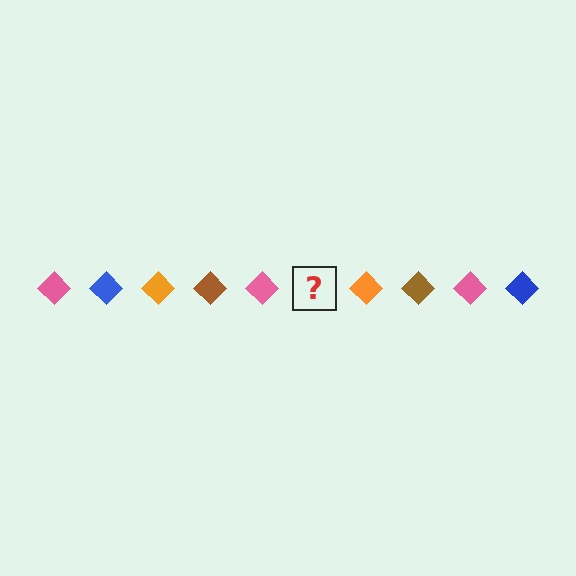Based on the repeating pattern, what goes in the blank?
The blank should be a blue diamond.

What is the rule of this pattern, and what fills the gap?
The rule is that the pattern cycles through pink, blue, orange, brown diamonds. The gap should be filled with a blue diamond.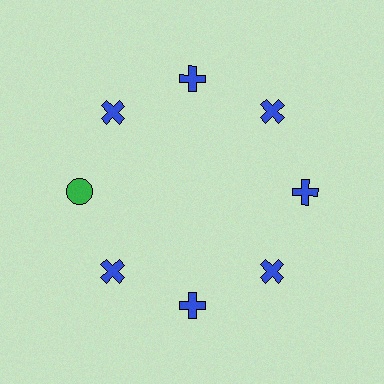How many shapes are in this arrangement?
There are 8 shapes arranged in a ring pattern.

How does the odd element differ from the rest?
It differs in both color (green instead of blue) and shape (circle instead of cross).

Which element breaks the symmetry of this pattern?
The green circle at roughly the 9 o'clock position breaks the symmetry. All other shapes are blue crosses.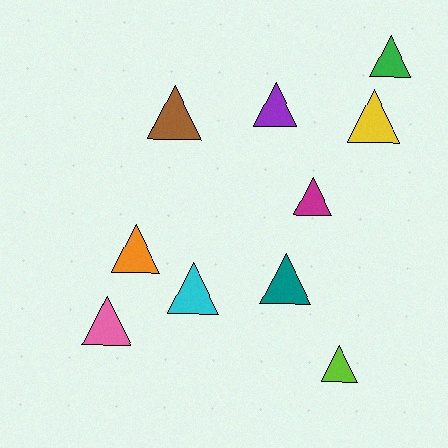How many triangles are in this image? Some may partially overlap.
There are 10 triangles.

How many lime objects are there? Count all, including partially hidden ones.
There is 1 lime object.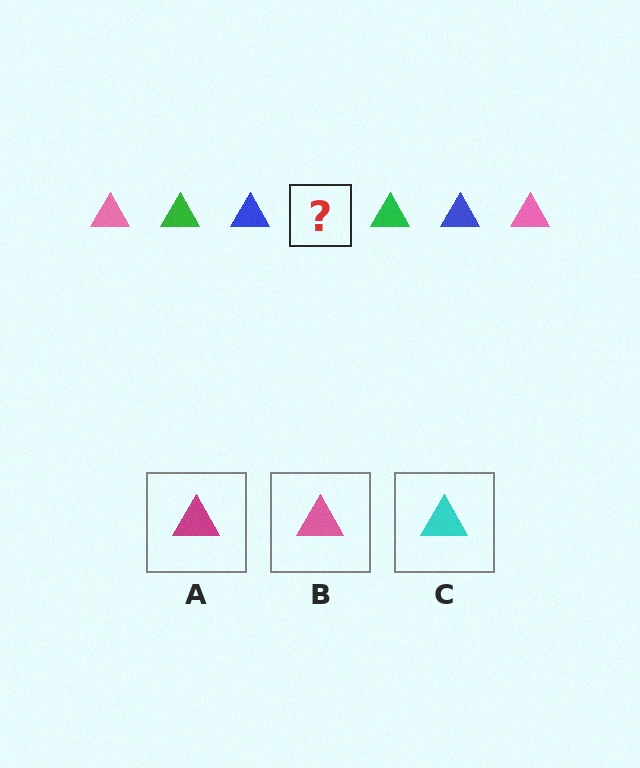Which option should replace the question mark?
Option B.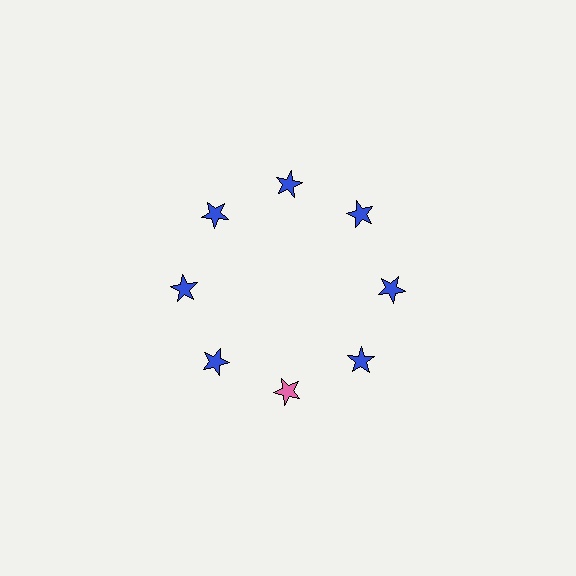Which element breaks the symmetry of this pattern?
The pink star at roughly the 6 o'clock position breaks the symmetry. All other shapes are blue stars.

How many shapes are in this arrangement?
There are 8 shapes arranged in a ring pattern.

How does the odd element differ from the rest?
It has a different color: pink instead of blue.